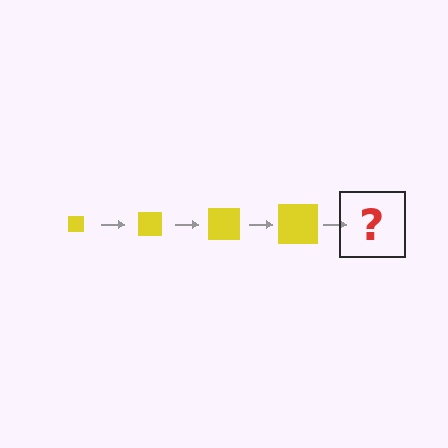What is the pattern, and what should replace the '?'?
The pattern is that the square gets progressively larger each step. The '?' should be a yellow square, larger than the previous one.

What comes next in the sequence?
The next element should be a yellow square, larger than the previous one.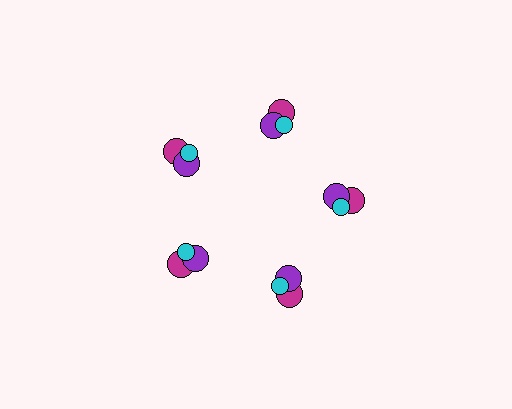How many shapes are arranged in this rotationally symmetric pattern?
There are 15 shapes, arranged in 5 groups of 3.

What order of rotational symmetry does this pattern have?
This pattern has 5-fold rotational symmetry.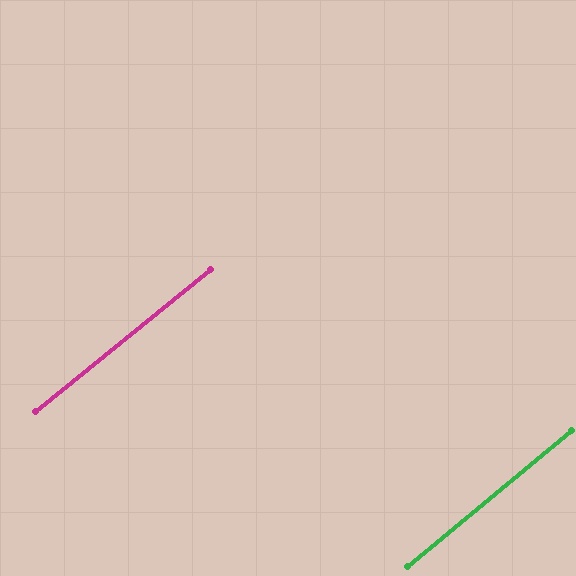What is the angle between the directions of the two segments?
Approximately 1 degree.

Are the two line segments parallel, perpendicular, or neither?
Parallel — their directions differ by only 0.8°.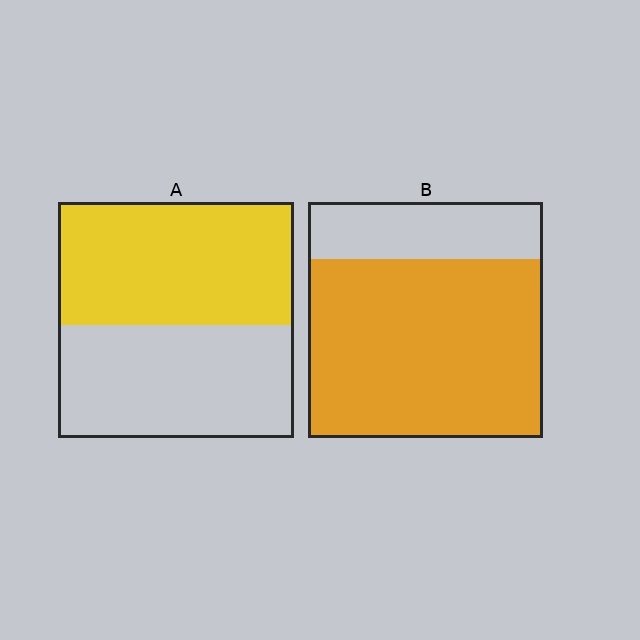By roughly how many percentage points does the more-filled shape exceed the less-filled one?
By roughly 25 percentage points (B over A).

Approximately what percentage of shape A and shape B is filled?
A is approximately 50% and B is approximately 75%.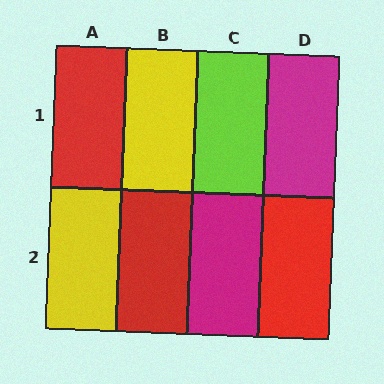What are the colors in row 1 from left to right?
Red, yellow, lime, magenta.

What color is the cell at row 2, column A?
Yellow.